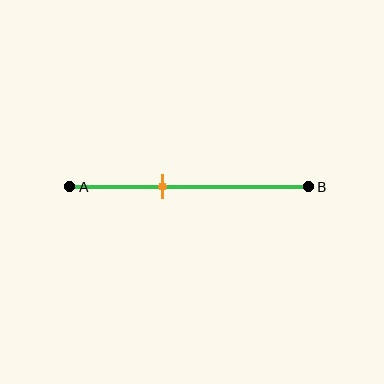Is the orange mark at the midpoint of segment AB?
No, the mark is at about 40% from A, not at the 50% midpoint.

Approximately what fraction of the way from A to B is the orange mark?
The orange mark is approximately 40% of the way from A to B.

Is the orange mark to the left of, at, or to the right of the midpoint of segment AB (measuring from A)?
The orange mark is to the left of the midpoint of segment AB.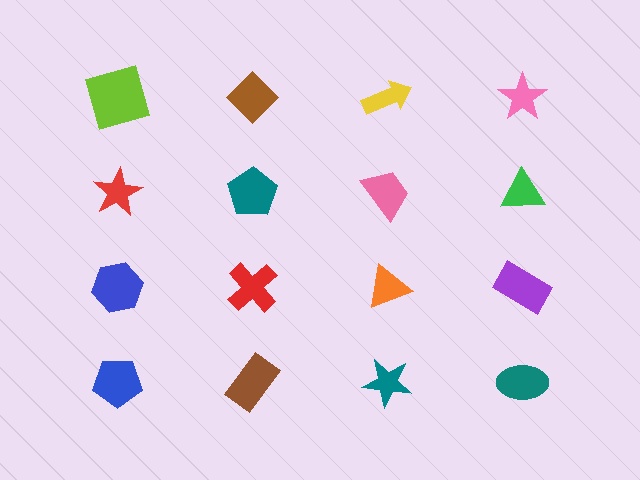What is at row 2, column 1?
A red star.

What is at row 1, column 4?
A pink star.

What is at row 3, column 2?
A red cross.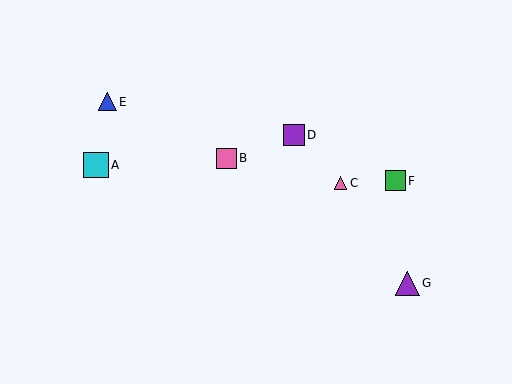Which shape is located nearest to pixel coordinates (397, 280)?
The purple triangle (labeled G) at (407, 283) is nearest to that location.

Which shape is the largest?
The cyan square (labeled A) is the largest.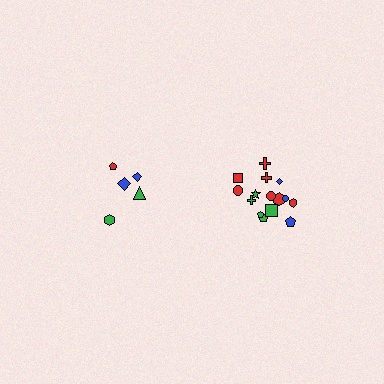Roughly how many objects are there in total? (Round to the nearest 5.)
Roughly 20 objects in total.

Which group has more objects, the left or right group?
The right group.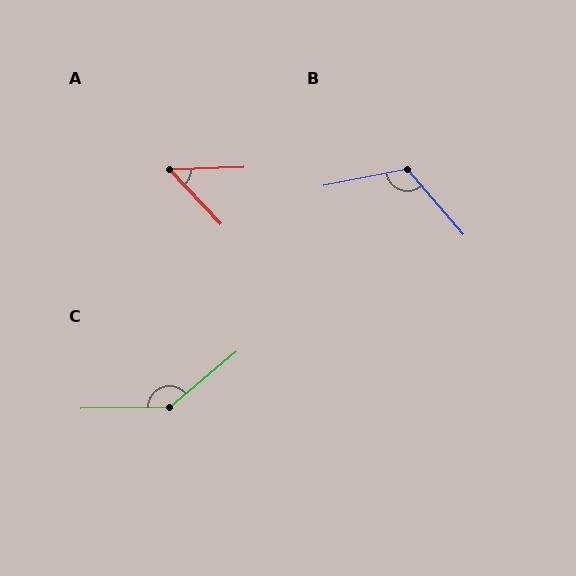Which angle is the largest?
C, at approximately 141 degrees.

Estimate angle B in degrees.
Approximately 119 degrees.